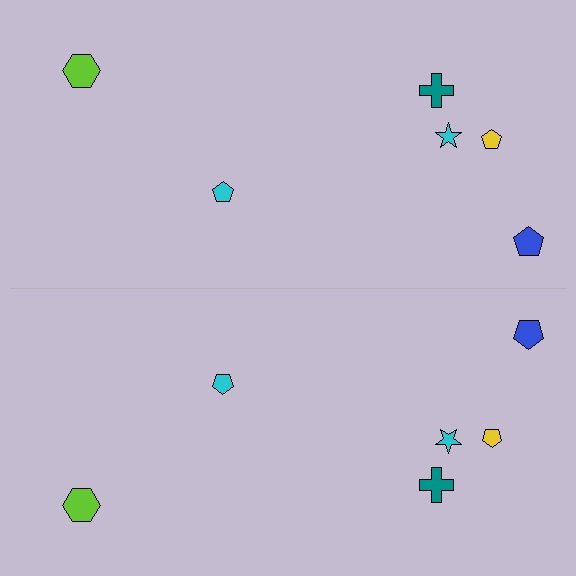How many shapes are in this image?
There are 12 shapes in this image.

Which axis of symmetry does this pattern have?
The pattern has a horizontal axis of symmetry running through the center of the image.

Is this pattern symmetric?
Yes, this pattern has bilateral (reflection) symmetry.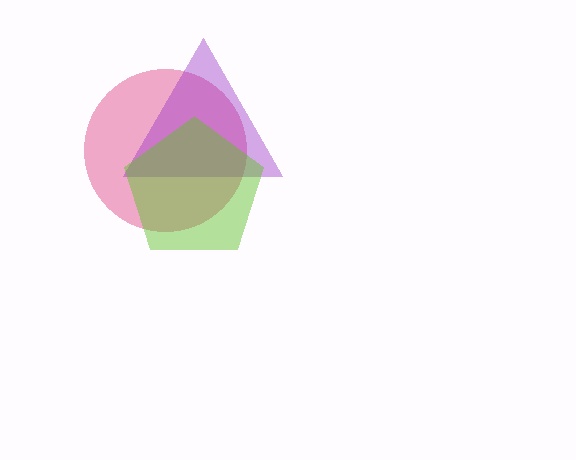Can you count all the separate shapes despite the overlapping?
Yes, there are 3 separate shapes.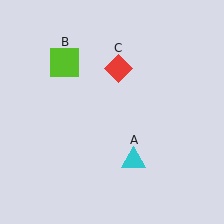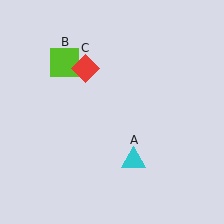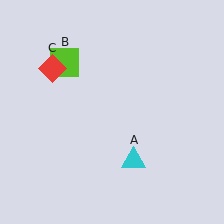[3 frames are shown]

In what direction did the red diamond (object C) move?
The red diamond (object C) moved left.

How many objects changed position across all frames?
1 object changed position: red diamond (object C).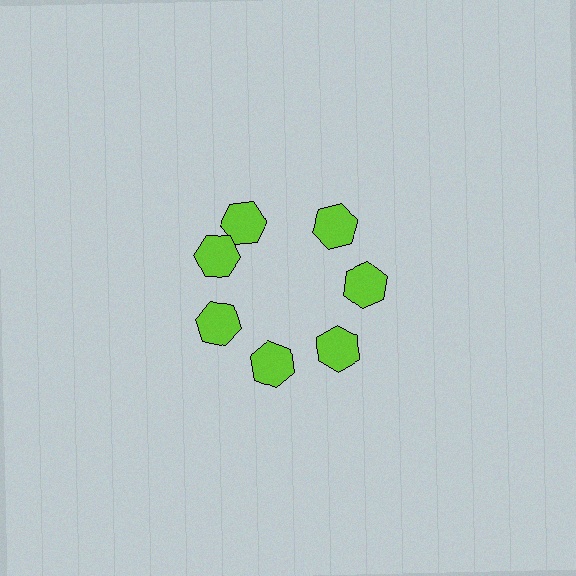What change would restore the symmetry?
The symmetry would be restored by rotating it back into even spacing with its neighbors so that all 7 hexagons sit at equal angles and equal distance from the center.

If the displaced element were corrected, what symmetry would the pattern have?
It would have 7-fold rotational symmetry — the pattern would map onto itself every 51 degrees.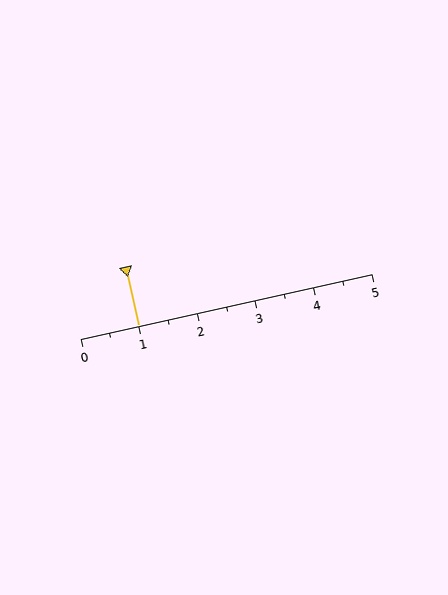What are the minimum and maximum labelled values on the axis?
The axis runs from 0 to 5.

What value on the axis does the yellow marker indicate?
The marker indicates approximately 1.